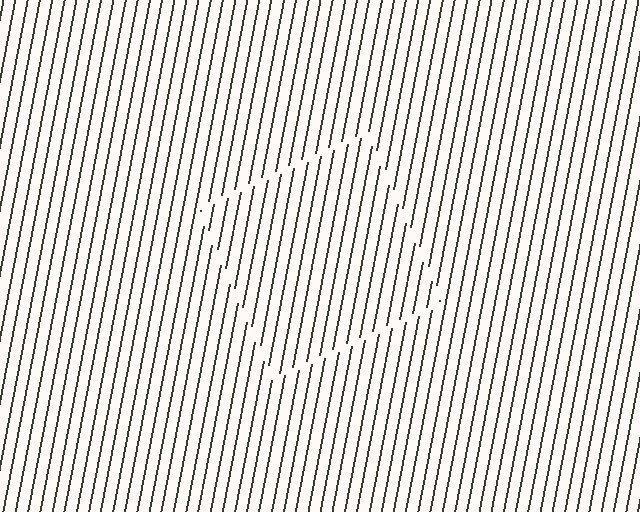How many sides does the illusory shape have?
4 sides — the line-ends trace a square.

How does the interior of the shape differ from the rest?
The interior of the shape contains the same grating, shifted by half a period — the contour is defined by the phase discontinuity where line-ends from the inner and outer gratings abut.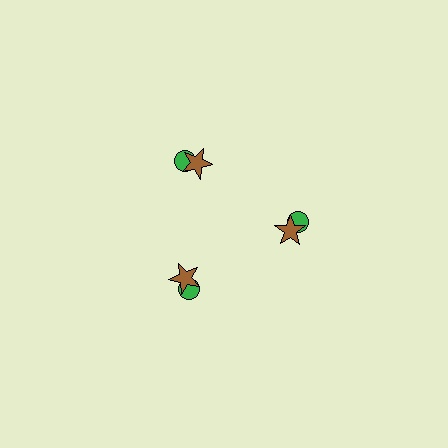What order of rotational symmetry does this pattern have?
This pattern has 3-fold rotational symmetry.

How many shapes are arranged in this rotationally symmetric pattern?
There are 6 shapes, arranged in 3 groups of 2.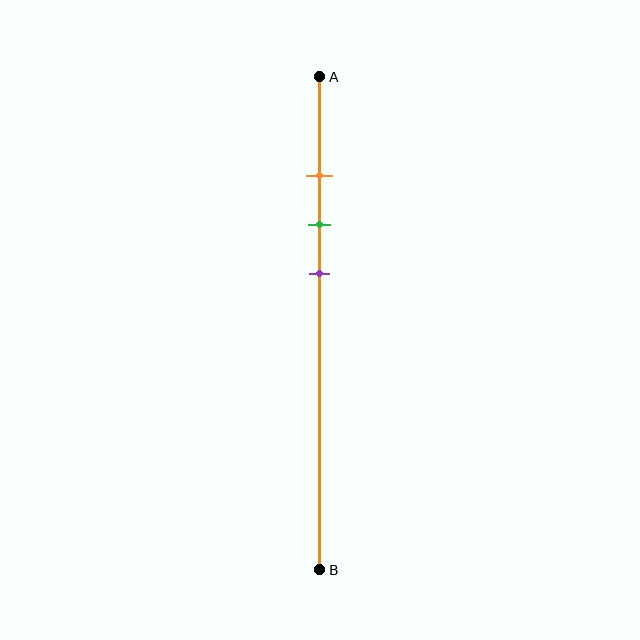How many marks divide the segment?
There are 3 marks dividing the segment.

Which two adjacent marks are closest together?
The orange and green marks are the closest adjacent pair.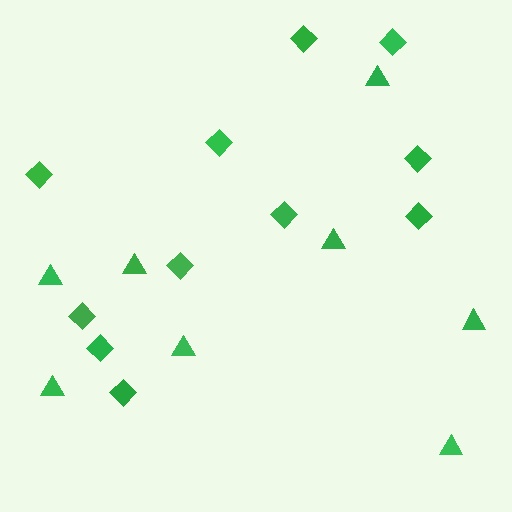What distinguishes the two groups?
There are 2 groups: one group of diamonds (11) and one group of triangles (8).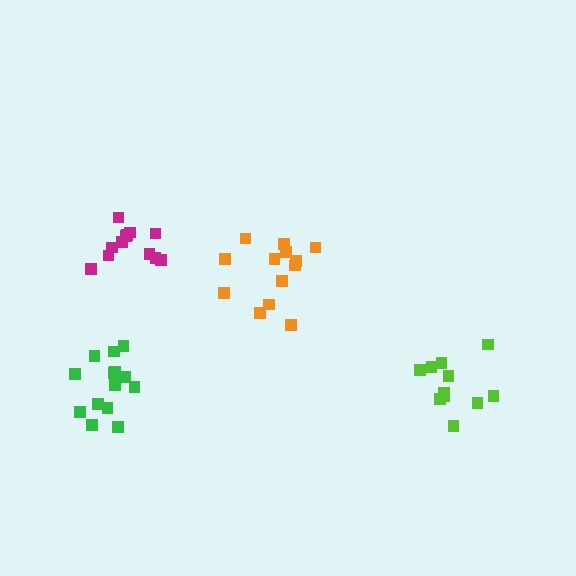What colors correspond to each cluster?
The clusters are colored: orange, lime, green, magenta.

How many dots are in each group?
Group 1: 13 dots, Group 2: 11 dots, Group 3: 15 dots, Group 4: 12 dots (51 total).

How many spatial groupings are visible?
There are 4 spatial groupings.